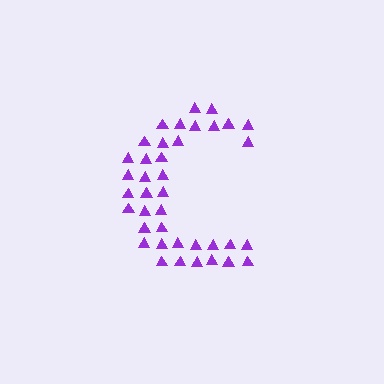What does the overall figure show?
The overall figure shows the letter C.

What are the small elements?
The small elements are triangles.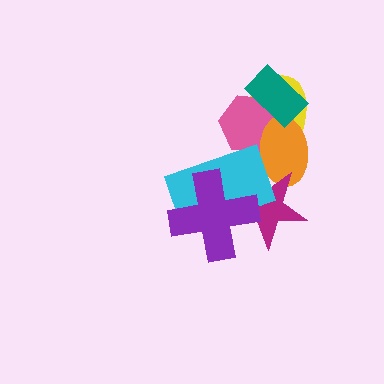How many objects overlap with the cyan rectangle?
5 objects overlap with the cyan rectangle.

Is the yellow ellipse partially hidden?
Yes, it is partially covered by another shape.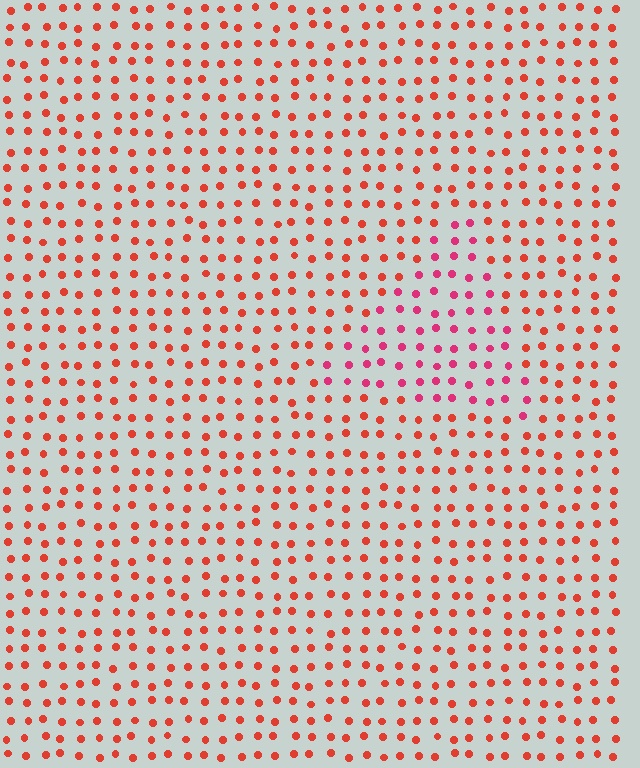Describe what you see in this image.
The image is filled with small red elements in a uniform arrangement. A triangle-shaped region is visible where the elements are tinted to a slightly different hue, forming a subtle color boundary.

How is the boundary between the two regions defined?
The boundary is defined purely by a slight shift in hue (about 31 degrees). Spacing, size, and orientation are identical on both sides.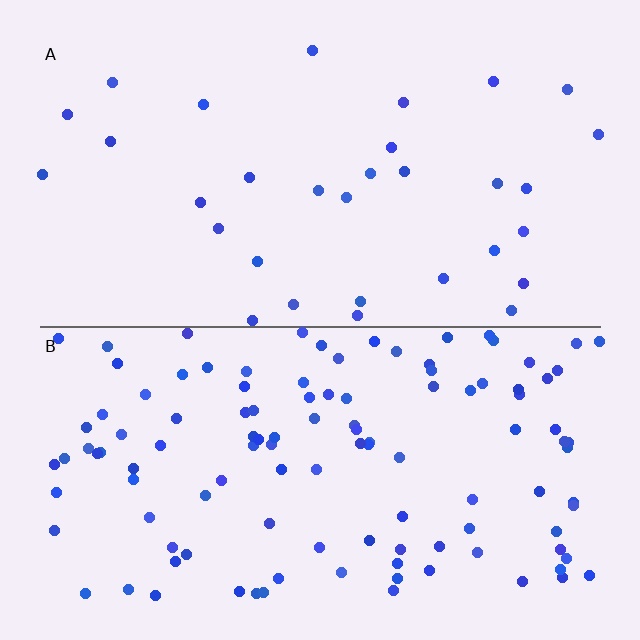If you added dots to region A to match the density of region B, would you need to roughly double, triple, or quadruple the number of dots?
Approximately quadruple.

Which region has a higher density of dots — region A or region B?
B (the bottom).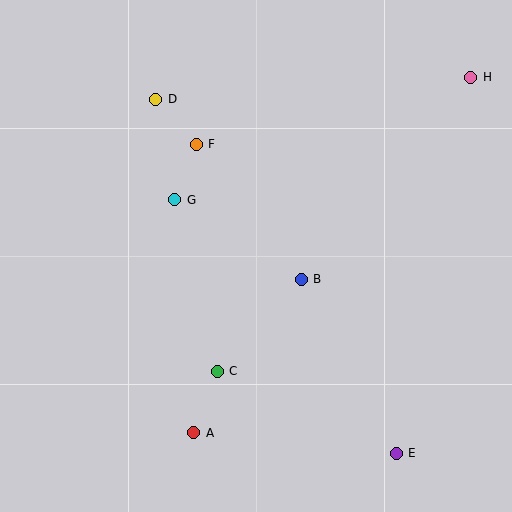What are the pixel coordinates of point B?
Point B is at (301, 279).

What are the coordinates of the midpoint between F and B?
The midpoint between F and B is at (249, 212).